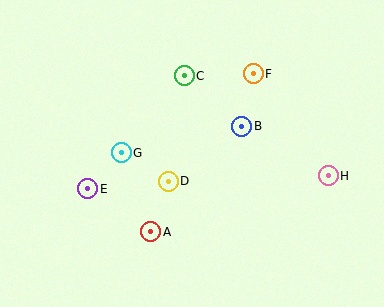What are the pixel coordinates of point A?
Point A is at (151, 232).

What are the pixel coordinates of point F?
Point F is at (253, 74).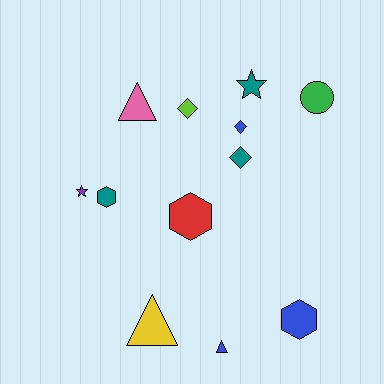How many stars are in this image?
There are 2 stars.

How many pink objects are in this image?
There is 1 pink object.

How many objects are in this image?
There are 12 objects.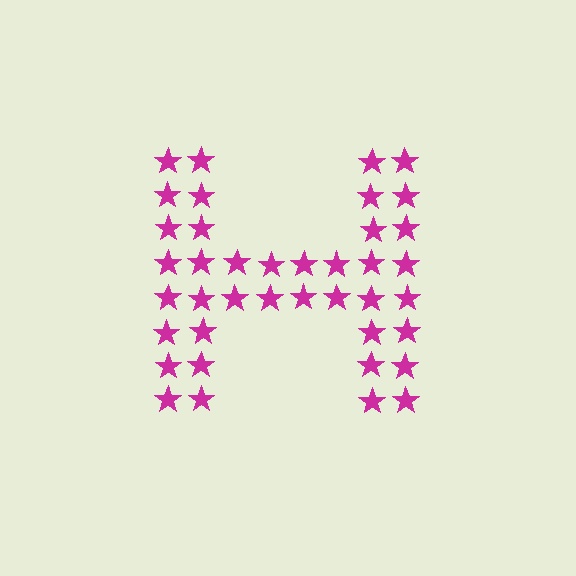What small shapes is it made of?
It is made of small stars.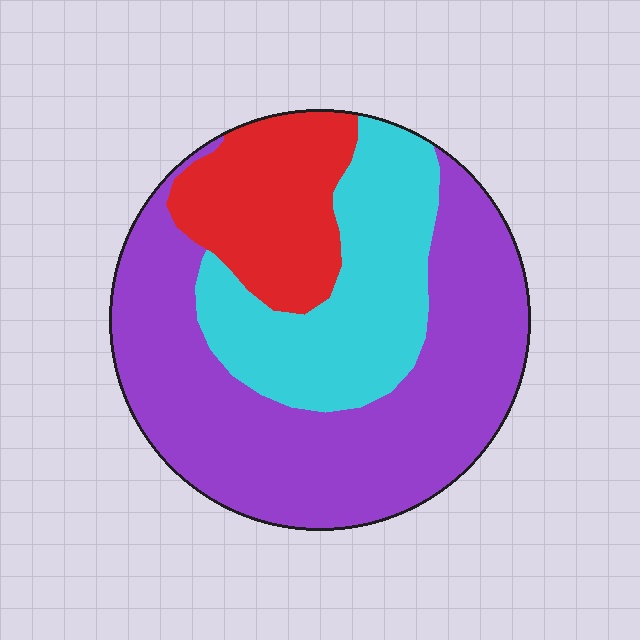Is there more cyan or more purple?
Purple.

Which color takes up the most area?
Purple, at roughly 55%.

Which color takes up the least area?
Red, at roughly 20%.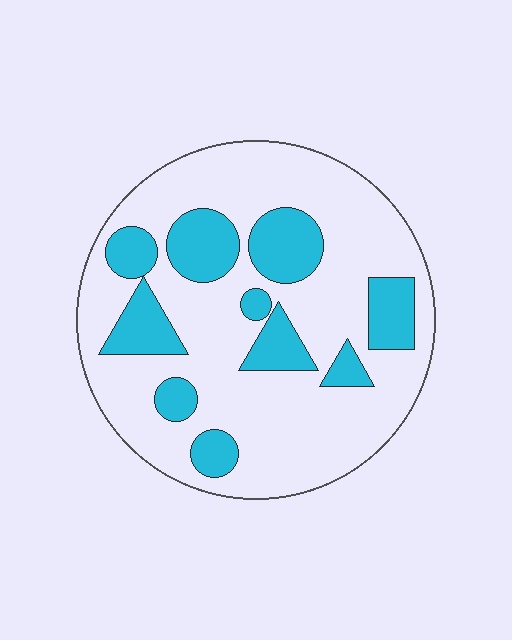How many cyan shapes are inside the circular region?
10.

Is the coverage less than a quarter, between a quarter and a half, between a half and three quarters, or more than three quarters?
Between a quarter and a half.